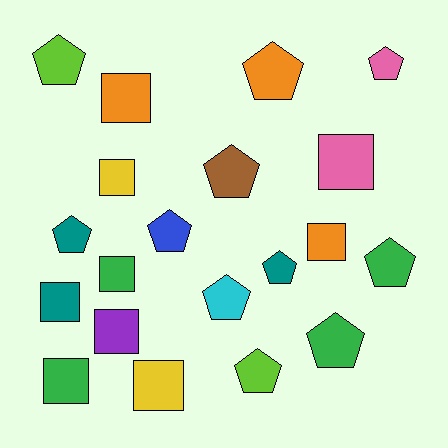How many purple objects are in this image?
There is 1 purple object.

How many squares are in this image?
There are 9 squares.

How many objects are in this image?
There are 20 objects.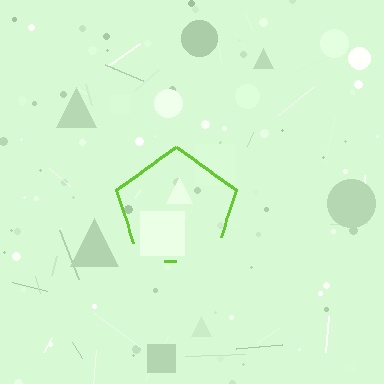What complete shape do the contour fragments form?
The contour fragments form a pentagon.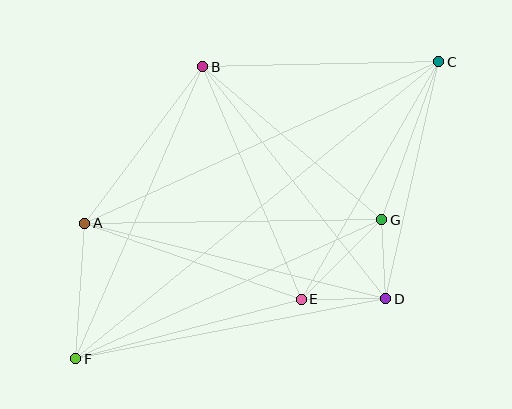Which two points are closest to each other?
Points D and G are closest to each other.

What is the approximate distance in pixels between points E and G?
The distance between E and G is approximately 113 pixels.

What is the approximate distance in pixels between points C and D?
The distance between C and D is approximately 243 pixels.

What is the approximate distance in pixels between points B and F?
The distance between B and F is approximately 318 pixels.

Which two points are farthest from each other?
Points C and F are farthest from each other.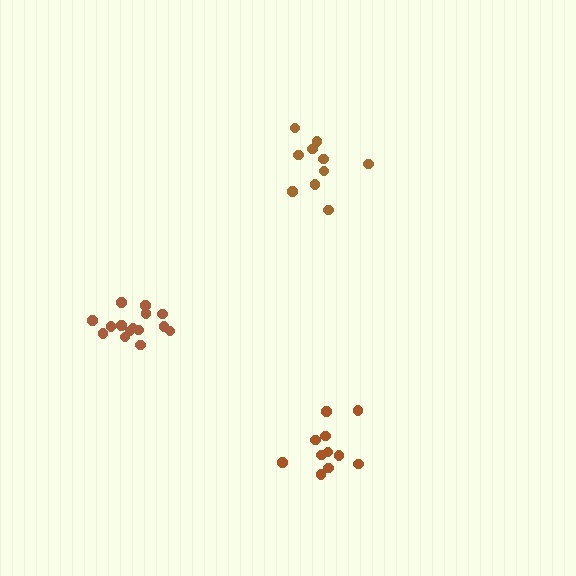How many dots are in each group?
Group 1: 11 dots, Group 2: 10 dots, Group 3: 15 dots (36 total).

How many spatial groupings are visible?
There are 3 spatial groupings.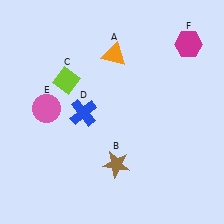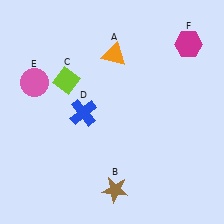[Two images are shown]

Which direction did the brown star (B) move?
The brown star (B) moved down.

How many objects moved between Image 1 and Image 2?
2 objects moved between the two images.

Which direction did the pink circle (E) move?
The pink circle (E) moved up.